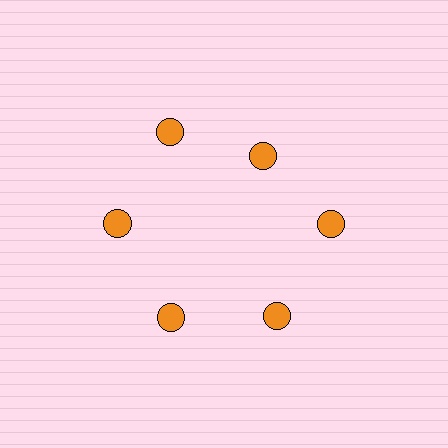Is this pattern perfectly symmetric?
No. The 6 orange circles are arranged in a ring, but one element near the 1 o'clock position is pulled inward toward the center, breaking the 6-fold rotational symmetry.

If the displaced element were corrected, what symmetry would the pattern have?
It would have 6-fold rotational symmetry — the pattern would map onto itself every 60 degrees.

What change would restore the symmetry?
The symmetry would be restored by moving it outward, back onto the ring so that all 6 circles sit at equal angles and equal distance from the center.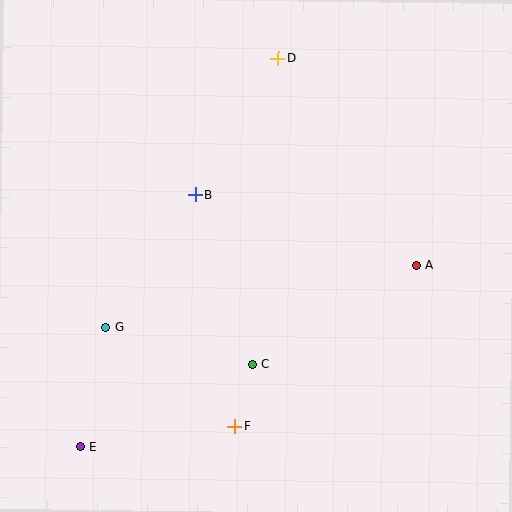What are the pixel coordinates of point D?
Point D is at (278, 58).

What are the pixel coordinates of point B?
Point B is at (195, 195).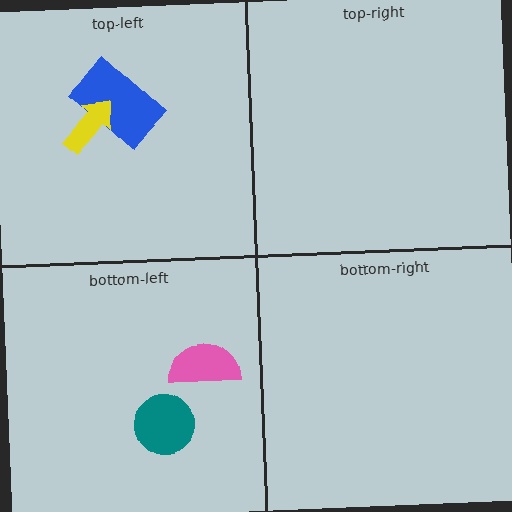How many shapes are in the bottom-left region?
2.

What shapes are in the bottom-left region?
The pink semicircle, the teal circle.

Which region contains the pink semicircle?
The bottom-left region.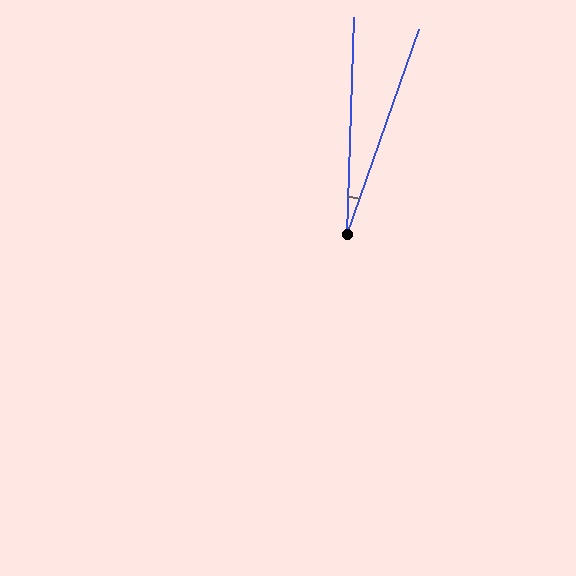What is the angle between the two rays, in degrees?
Approximately 17 degrees.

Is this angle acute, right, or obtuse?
It is acute.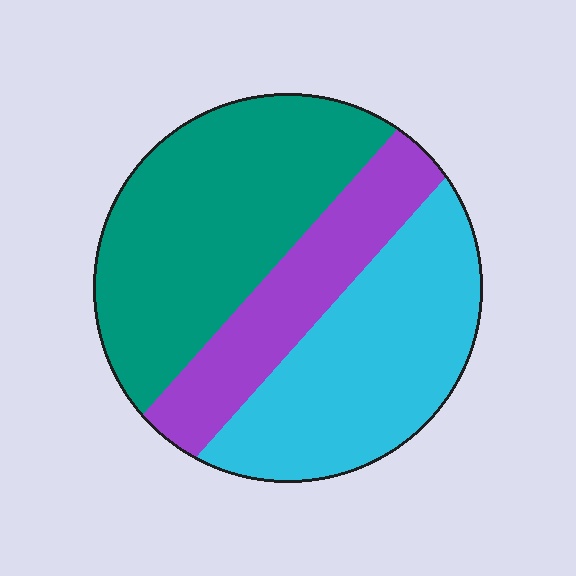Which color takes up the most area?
Teal, at roughly 40%.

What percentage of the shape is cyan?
Cyan takes up between a third and a half of the shape.